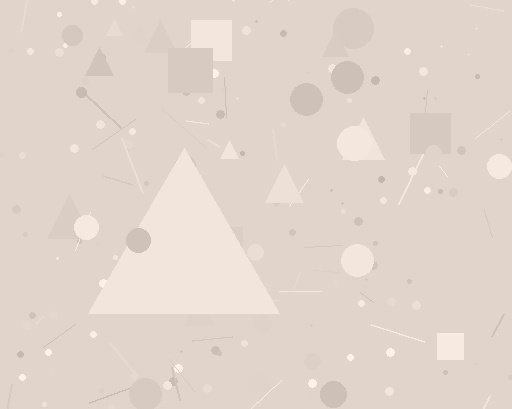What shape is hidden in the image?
A triangle is hidden in the image.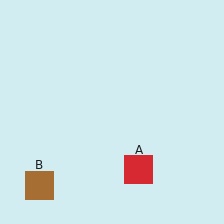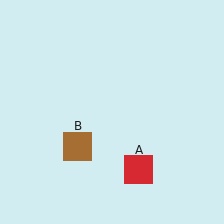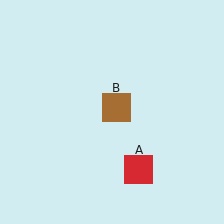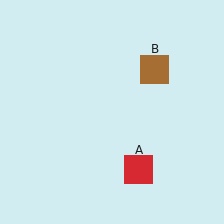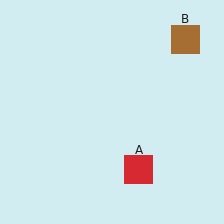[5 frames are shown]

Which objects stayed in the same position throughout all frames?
Red square (object A) remained stationary.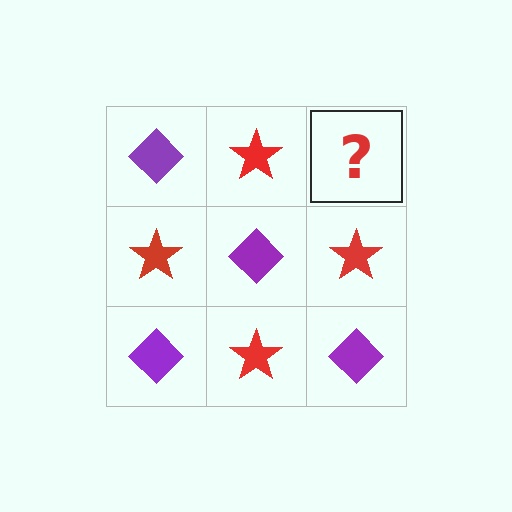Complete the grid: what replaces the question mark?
The question mark should be replaced with a purple diamond.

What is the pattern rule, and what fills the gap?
The rule is that it alternates purple diamond and red star in a checkerboard pattern. The gap should be filled with a purple diamond.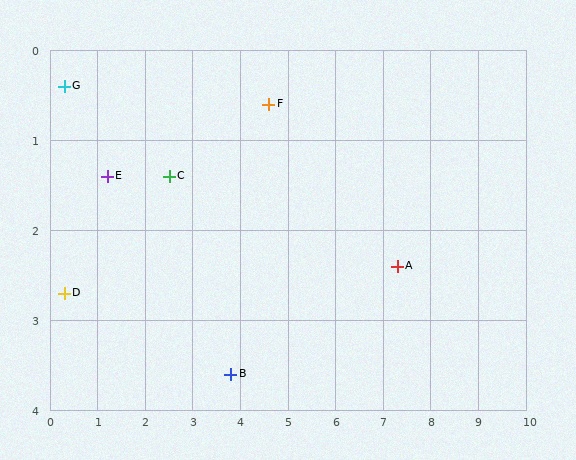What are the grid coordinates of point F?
Point F is at approximately (4.6, 0.6).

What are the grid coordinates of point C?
Point C is at approximately (2.5, 1.4).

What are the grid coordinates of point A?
Point A is at approximately (7.3, 2.4).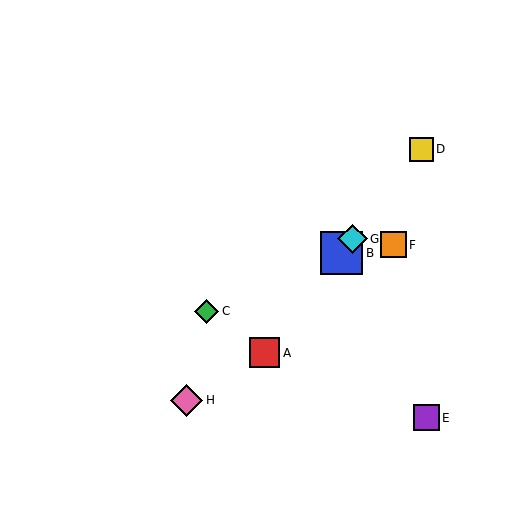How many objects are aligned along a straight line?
4 objects (A, B, D, G) are aligned along a straight line.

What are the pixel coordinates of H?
Object H is at (186, 400).